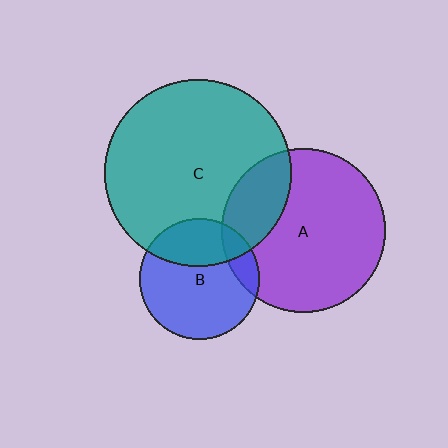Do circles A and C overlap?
Yes.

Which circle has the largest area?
Circle C (teal).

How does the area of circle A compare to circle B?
Approximately 1.9 times.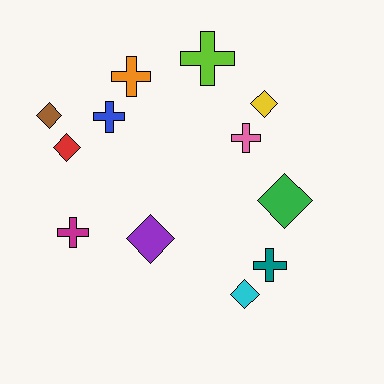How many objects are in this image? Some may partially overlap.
There are 12 objects.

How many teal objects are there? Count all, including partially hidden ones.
There is 1 teal object.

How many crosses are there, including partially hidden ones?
There are 6 crosses.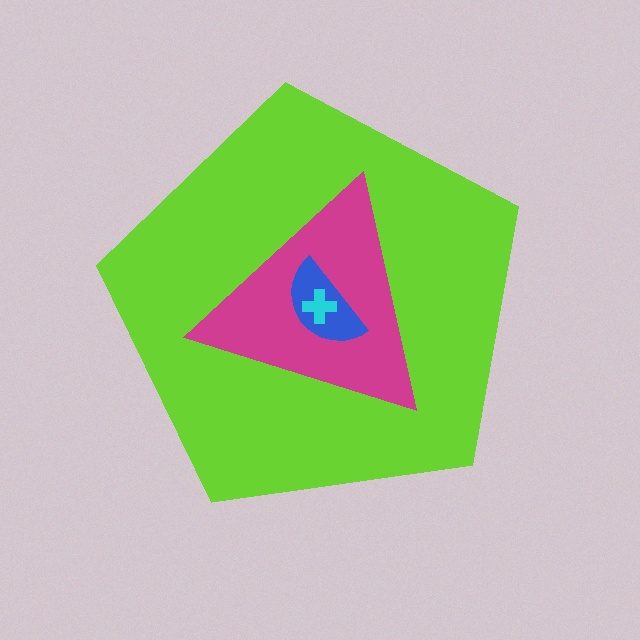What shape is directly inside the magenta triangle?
The blue semicircle.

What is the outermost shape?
The lime pentagon.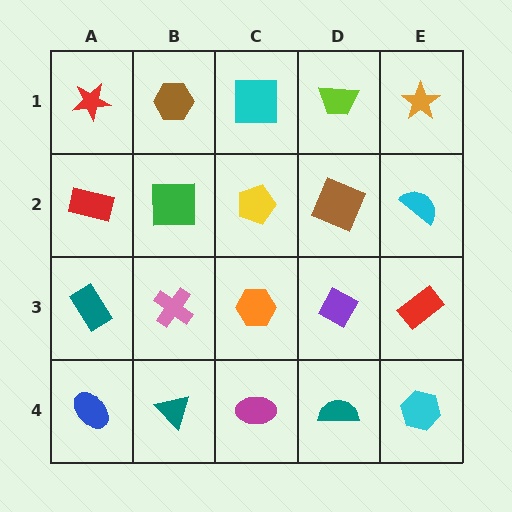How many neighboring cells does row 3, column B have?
4.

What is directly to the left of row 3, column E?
A purple diamond.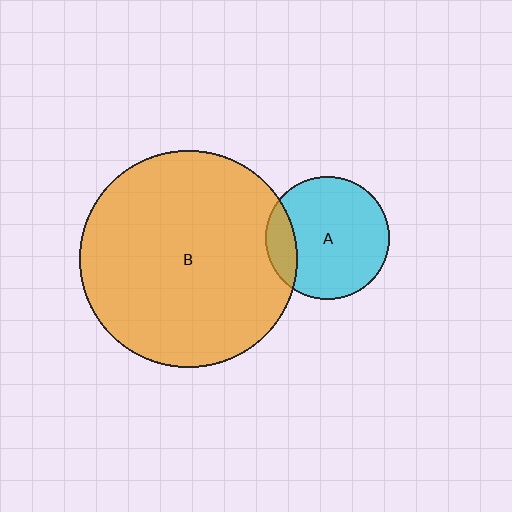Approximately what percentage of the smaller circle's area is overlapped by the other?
Approximately 15%.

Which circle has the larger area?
Circle B (orange).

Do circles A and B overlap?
Yes.